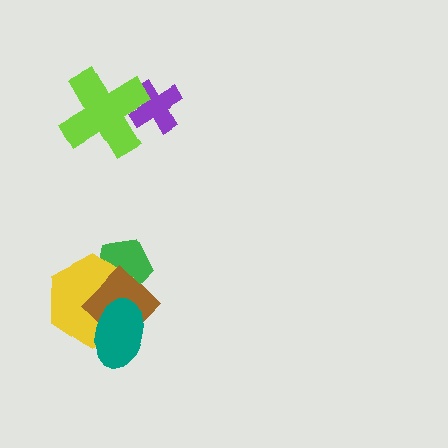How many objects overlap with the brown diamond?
3 objects overlap with the brown diamond.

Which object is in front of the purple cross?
The lime cross is in front of the purple cross.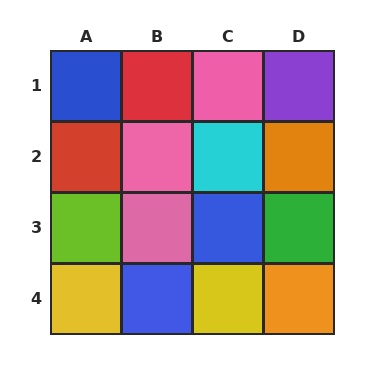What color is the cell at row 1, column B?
Red.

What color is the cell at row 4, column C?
Yellow.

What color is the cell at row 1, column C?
Pink.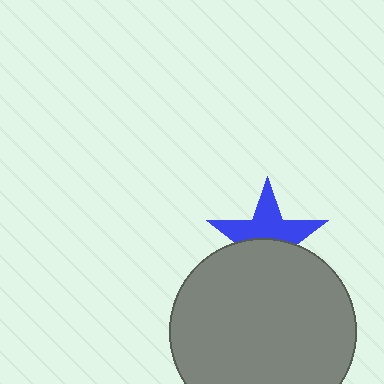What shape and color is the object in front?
The object in front is a gray circle.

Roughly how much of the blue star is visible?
About half of it is visible (roughly 53%).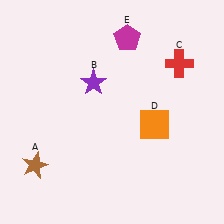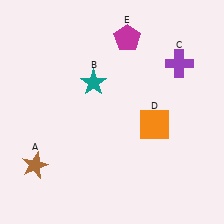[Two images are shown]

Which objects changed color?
B changed from purple to teal. C changed from red to purple.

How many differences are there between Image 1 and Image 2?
There are 2 differences between the two images.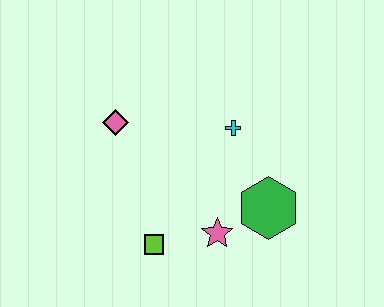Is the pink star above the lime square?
Yes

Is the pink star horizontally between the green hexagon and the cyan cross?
No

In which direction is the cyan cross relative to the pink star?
The cyan cross is above the pink star.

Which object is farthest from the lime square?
The cyan cross is farthest from the lime square.